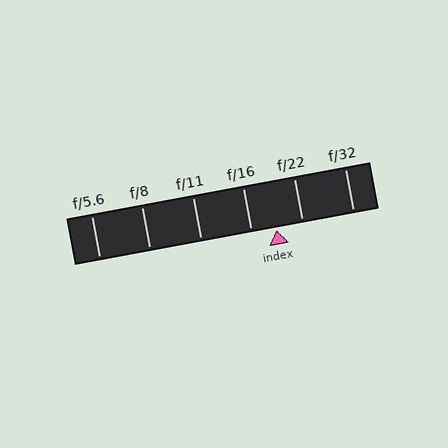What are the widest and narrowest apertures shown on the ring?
The widest aperture shown is f/5.6 and the narrowest is f/32.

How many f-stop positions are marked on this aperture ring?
There are 6 f-stop positions marked.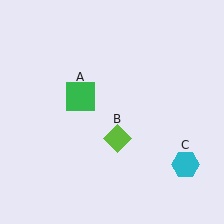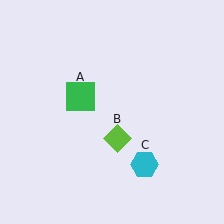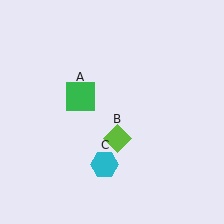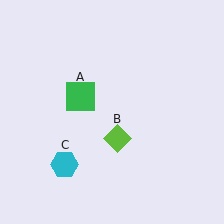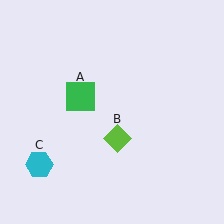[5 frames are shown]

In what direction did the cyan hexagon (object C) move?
The cyan hexagon (object C) moved left.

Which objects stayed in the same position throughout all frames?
Green square (object A) and lime diamond (object B) remained stationary.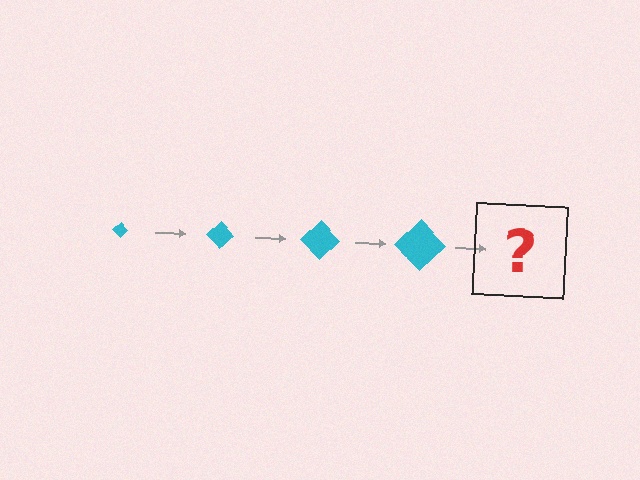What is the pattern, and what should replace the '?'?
The pattern is that the diamond gets progressively larger each step. The '?' should be a cyan diamond, larger than the previous one.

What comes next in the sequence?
The next element should be a cyan diamond, larger than the previous one.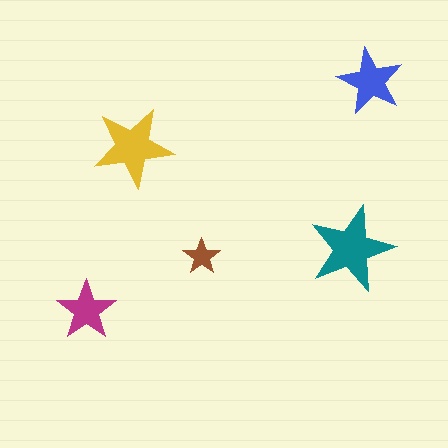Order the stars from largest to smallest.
the teal one, the yellow one, the blue one, the magenta one, the brown one.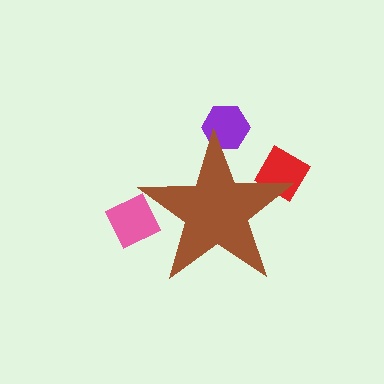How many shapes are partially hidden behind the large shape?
3 shapes are partially hidden.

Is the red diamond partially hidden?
Yes, the red diamond is partially hidden behind the brown star.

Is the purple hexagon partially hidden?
Yes, the purple hexagon is partially hidden behind the brown star.